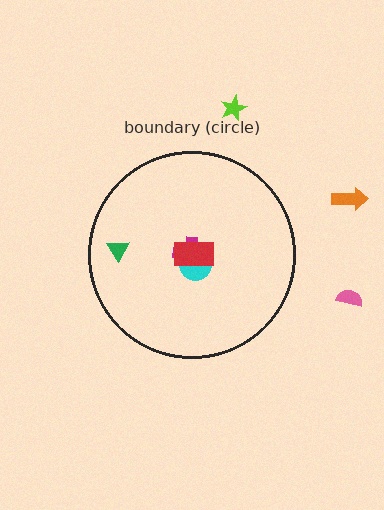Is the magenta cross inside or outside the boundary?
Inside.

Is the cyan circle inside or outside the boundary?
Inside.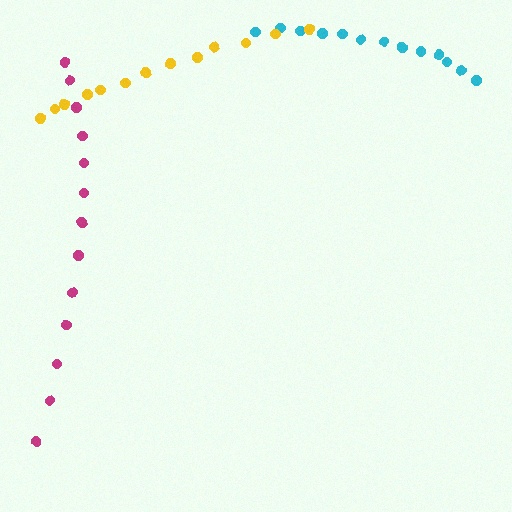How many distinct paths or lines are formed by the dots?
There are 3 distinct paths.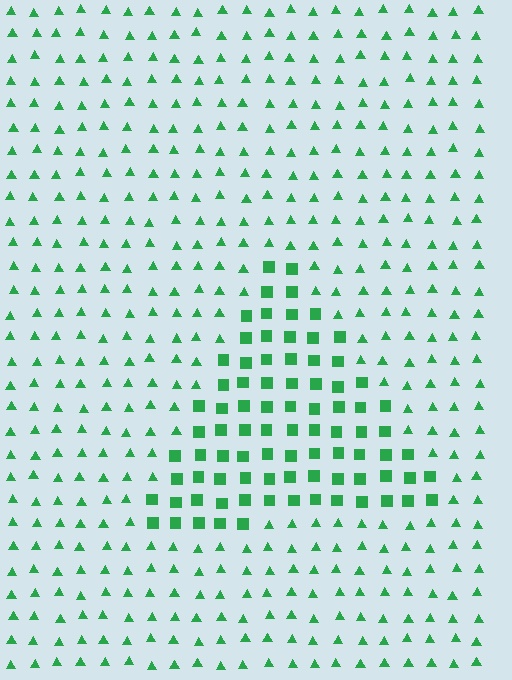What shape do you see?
I see a triangle.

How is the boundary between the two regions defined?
The boundary is defined by a change in element shape: squares inside vs. triangles outside. All elements share the same color and spacing.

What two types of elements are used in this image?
The image uses squares inside the triangle region and triangles outside it.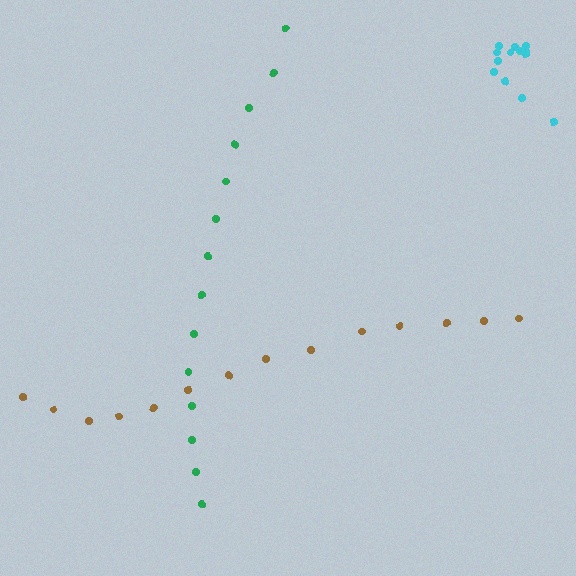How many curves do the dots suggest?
There are 3 distinct paths.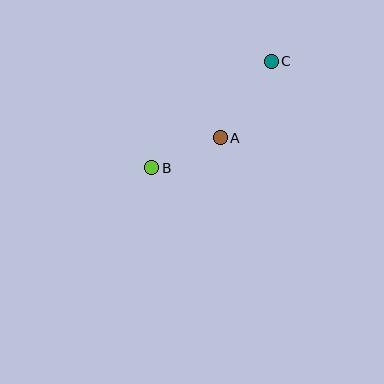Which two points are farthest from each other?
Points B and C are farthest from each other.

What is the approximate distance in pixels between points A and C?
The distance between A and C is approximately 92 pixels.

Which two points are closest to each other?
Points A and B are closest to each other.